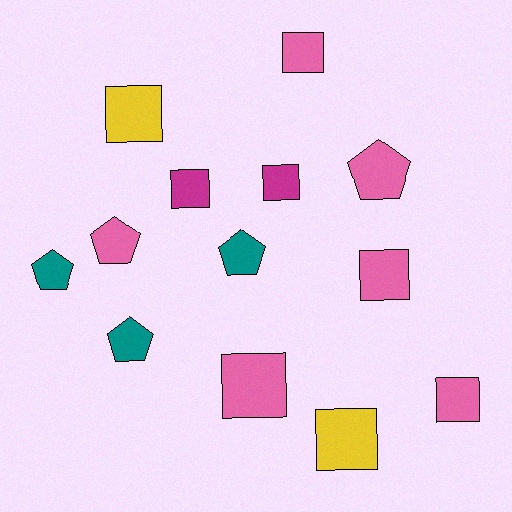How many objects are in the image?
There are 13 objects.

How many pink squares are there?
There are 4 pink squares.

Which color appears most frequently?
Pink, with 6 objects.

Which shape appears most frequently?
Square, with 8 objects.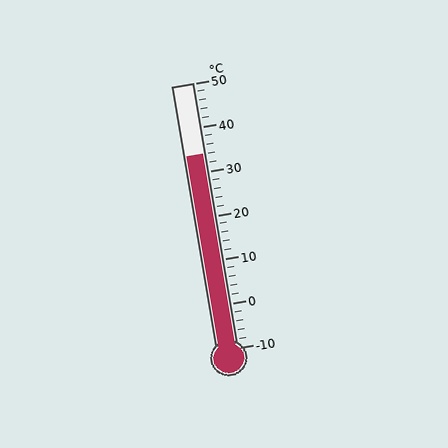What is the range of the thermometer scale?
The thermometer scale ranges from -10°C to 50°C.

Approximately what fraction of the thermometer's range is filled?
The thermometer is filled to approximately 75% of its range.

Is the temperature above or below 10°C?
The temperature is above 10°C.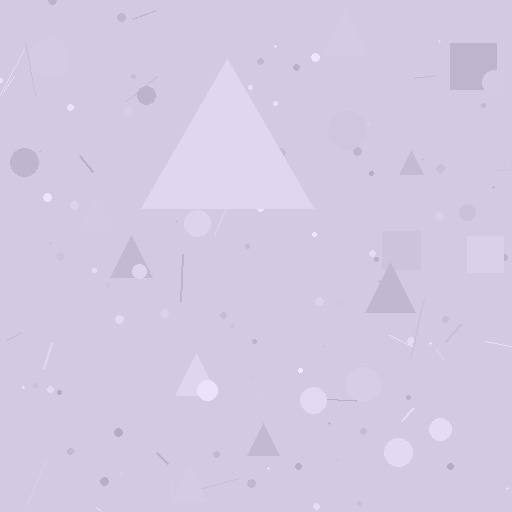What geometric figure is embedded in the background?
A triangle is embedded in the background.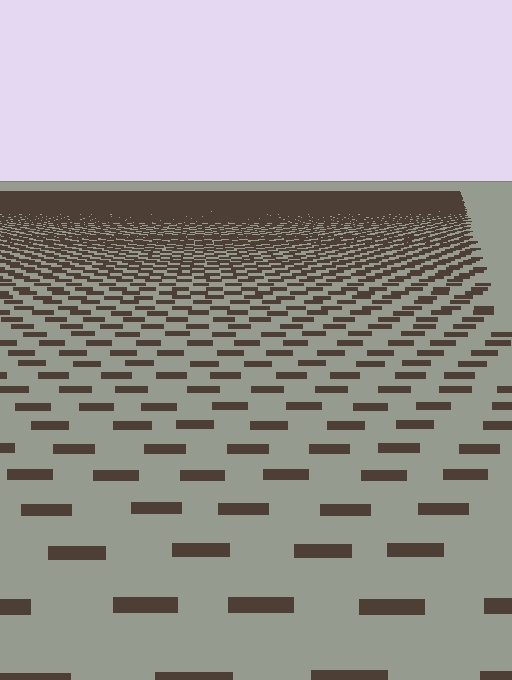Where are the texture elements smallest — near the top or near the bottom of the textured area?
Near the top.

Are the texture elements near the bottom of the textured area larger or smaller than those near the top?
Larger. Near the bottom, elements are closer to the viewer and appear at a bigger on-screen size.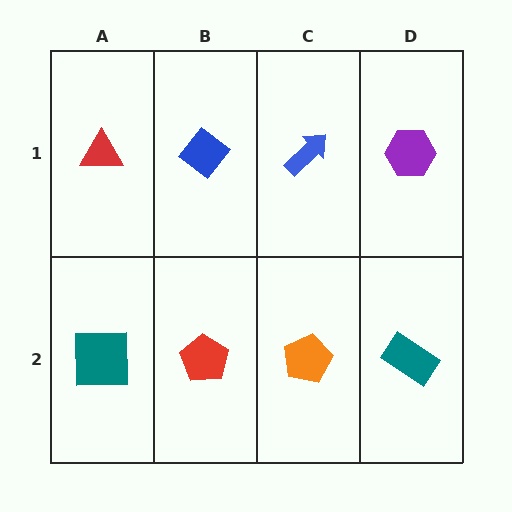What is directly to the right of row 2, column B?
An orange pentagon.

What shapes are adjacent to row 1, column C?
An orange pentagon (row 2, column C), a blue diamond (row 1, column B), a purple hexagon (row 1, column D).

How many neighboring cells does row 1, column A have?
2.